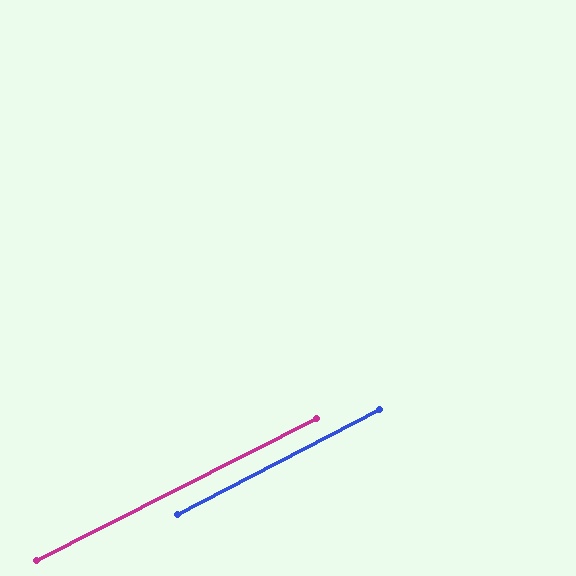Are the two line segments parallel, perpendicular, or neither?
Parallel — their directions differ by only 0.7°.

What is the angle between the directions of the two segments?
Approximately 1 degree.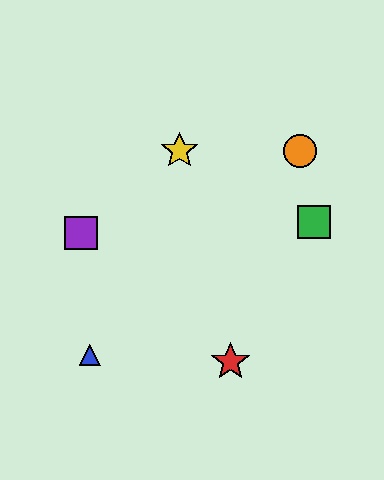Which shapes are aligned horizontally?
The yellow star, the orange circle are aligned horizontally.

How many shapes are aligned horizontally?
2 shapes (the yellow star, the orange circle) are aligned horizontally.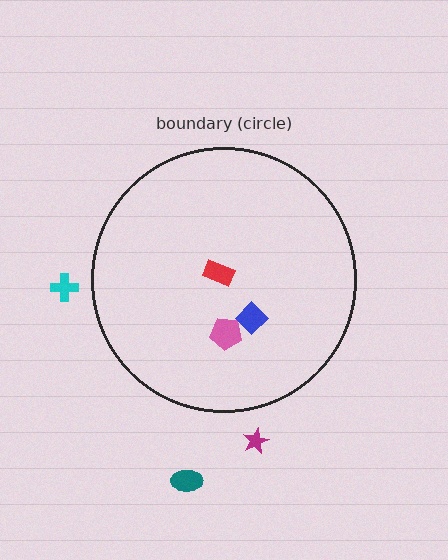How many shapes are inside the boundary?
3 inside, 3 outside.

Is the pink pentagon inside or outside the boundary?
Inside.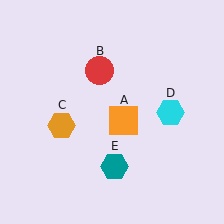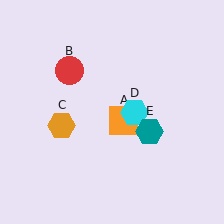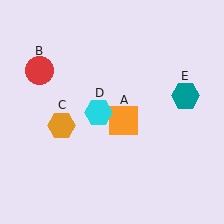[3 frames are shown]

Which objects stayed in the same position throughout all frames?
Orange square (object A) and orange hexagon (object C) remained stationary.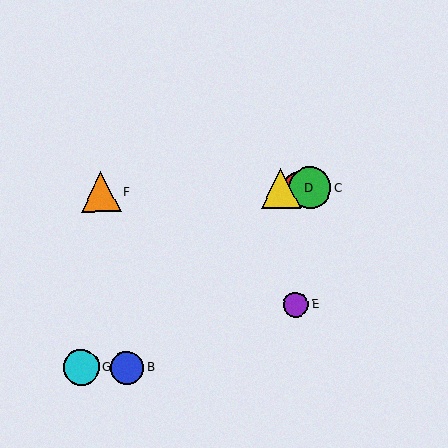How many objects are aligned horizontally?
4 objects (A, C, D, F) are aligned horizontally.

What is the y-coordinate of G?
Object G is at y≈367.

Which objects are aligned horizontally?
Objects A, C, D, F are aligned horizontally.